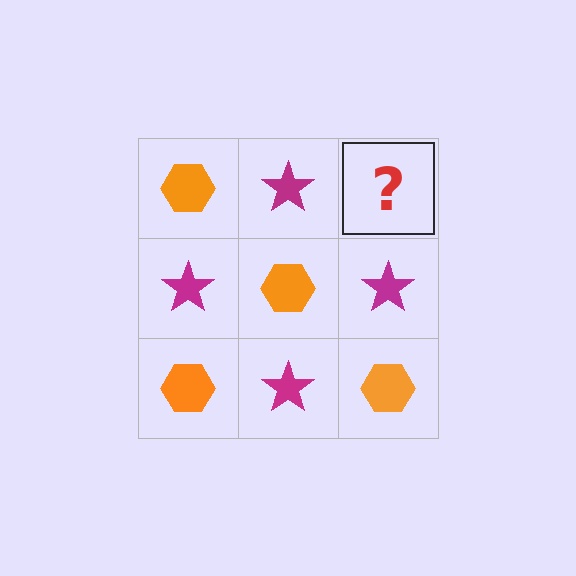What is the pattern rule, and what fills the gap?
The rule is that it alternates orange hexagon and magenta star in a checkerboard pattern. The gap should be filled with an orange hexagon.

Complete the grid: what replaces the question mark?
The question mark should be replaced with an orange hexagon.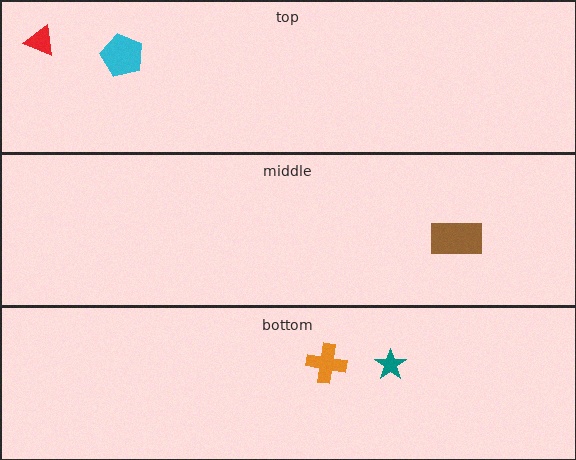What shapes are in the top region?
The cyan pentagon, the red triangle.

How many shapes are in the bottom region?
2.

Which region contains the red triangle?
The top region.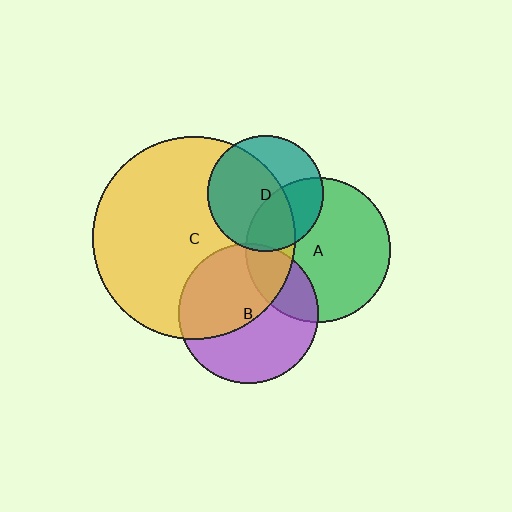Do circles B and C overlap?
Yes.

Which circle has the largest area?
Circle C (yellow).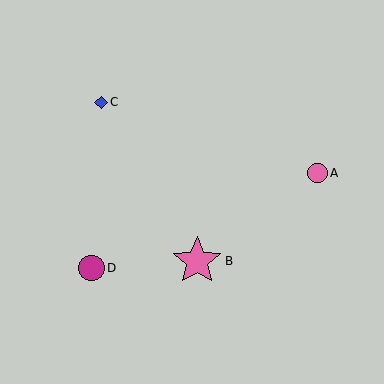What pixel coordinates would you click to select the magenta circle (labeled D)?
Click at (91, 268) to select the magenta circle D.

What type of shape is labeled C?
Shape C is a blue diamond.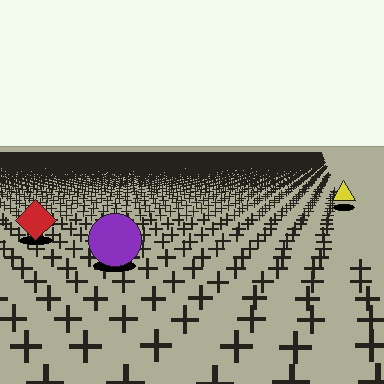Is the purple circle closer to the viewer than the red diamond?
Yes. The purple circle is closer — you can tell from the texture gradient: the ground texture is coarser near it.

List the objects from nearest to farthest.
From nearest to farthest: the purple circle, the red diamond, the yellow triangle.